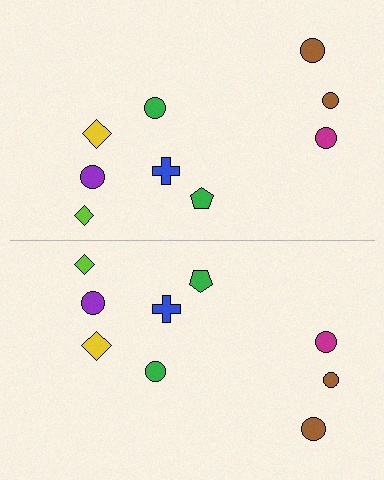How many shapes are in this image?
There are 18 shapes in this image.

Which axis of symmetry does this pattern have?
The pattern has a horizontal axis of symmetry running through the center of the image.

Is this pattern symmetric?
Yes, this pattern has bilateral (reflection) symmetry.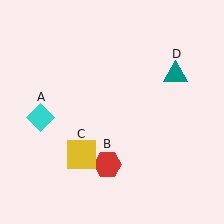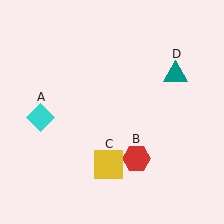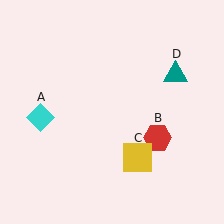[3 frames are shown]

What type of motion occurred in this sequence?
The red hexagon (object B), yellow square (object C) rotated counterclockwise around the center of the scene.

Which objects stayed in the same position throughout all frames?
Cyan diamond (object A) and teal triangle (object D) remained stationary.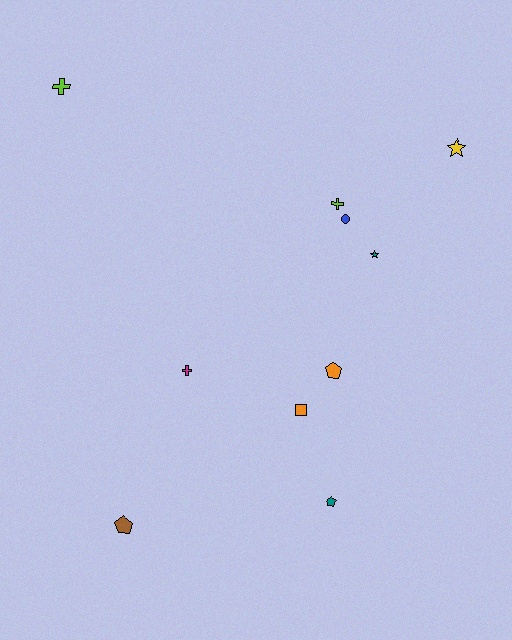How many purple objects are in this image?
There are no purple objects.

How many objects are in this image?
There are 10 objects.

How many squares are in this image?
There is 1 square.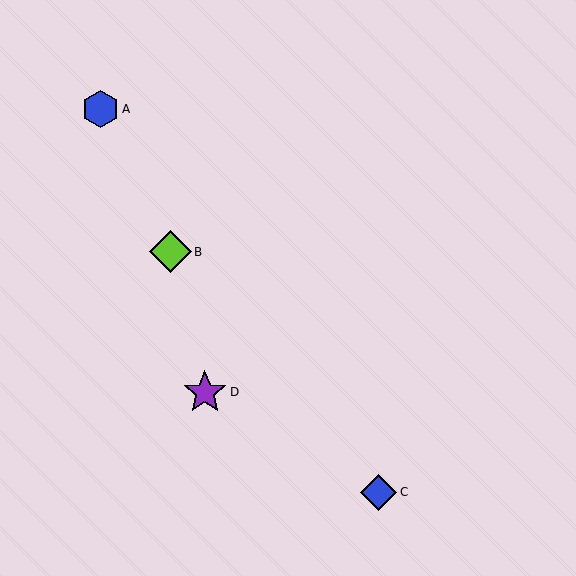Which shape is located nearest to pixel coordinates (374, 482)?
The blue diamond (labeled C) at (379, 492) is nearest to that location.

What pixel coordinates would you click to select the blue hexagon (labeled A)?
Click at (100, 109) to select the blue hexagon A.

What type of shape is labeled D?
Shape D is a purple star.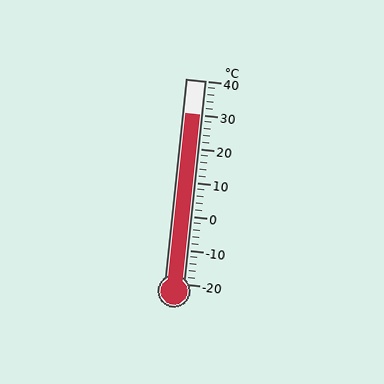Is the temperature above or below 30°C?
The temperature is at 30°C.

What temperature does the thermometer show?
The thermometer shows approximately 30°C.